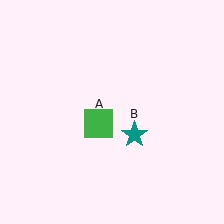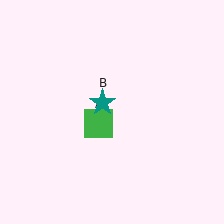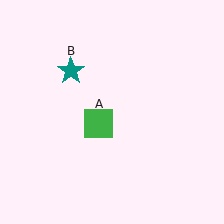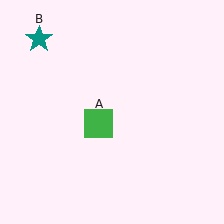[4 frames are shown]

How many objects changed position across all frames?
1 object changed position: teal star (object B).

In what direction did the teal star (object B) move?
The teal star (object B) moved up and to the left.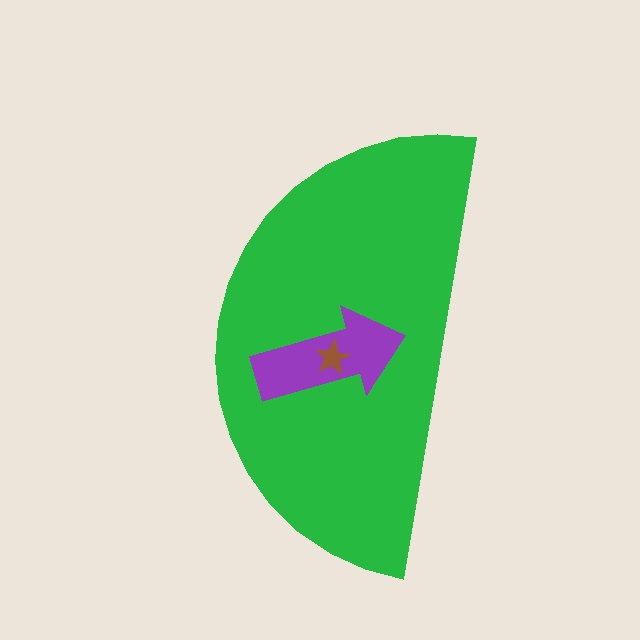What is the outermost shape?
The green semicircle.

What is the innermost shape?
The brown star.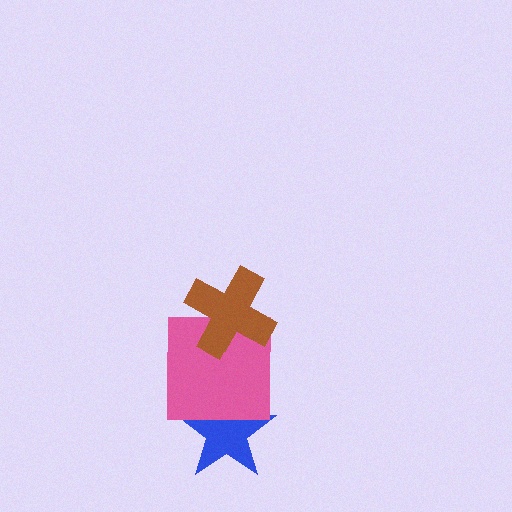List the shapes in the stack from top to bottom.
From top to bottom: the brown cross, the pink square, the blue star.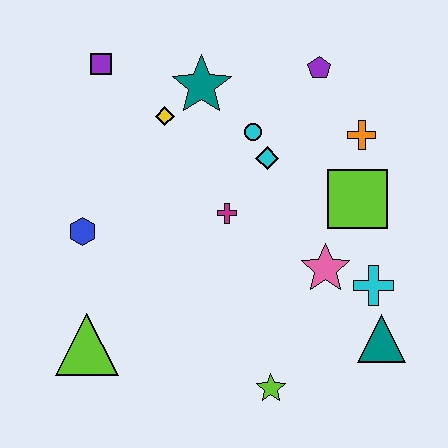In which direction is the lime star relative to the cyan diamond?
The lime star is below the cyan diamond.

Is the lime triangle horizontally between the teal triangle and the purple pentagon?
No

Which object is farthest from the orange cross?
The lime triangle is farthest from the orange cross.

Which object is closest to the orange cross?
The lime square is closest to the orange cross.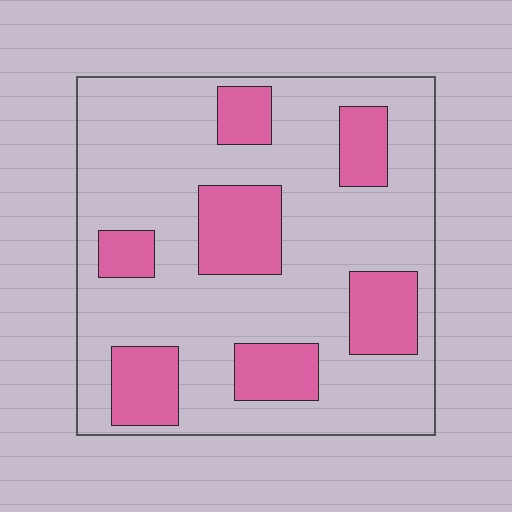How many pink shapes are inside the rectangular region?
7.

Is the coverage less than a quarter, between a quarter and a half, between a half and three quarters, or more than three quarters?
Between a quarter and a half.